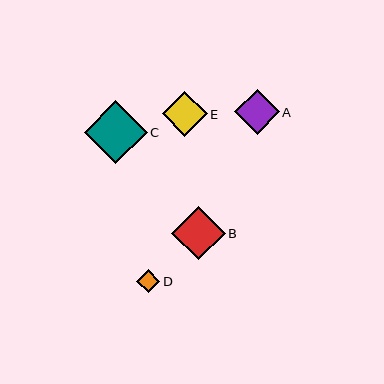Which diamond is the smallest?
Diamond D is the smallest with a size of approximately 23 pixels.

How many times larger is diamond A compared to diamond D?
Diamond A is approximately 1.9 times the size of diamond D.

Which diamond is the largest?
Diamond C is the largest with a size of approximately 63 pixels.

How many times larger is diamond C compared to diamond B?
Diamond C is approximately 1.2 times the size of diamond B.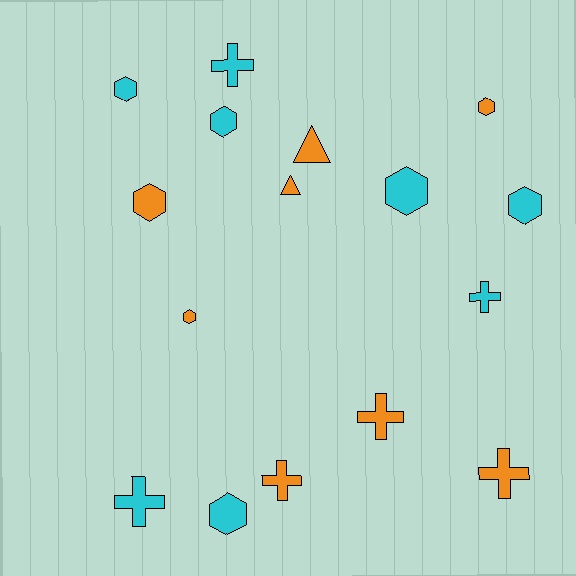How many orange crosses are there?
There are 3 orange crosses.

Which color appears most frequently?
Orange, with 8 objects.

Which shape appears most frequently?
Hexagon, with 8 objects.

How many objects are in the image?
There are 16 objects.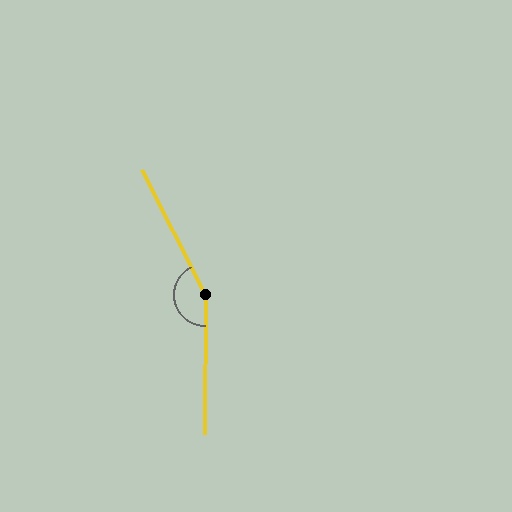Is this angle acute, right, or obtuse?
It is obtuse.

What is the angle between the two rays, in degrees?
Approximately 153 degrees.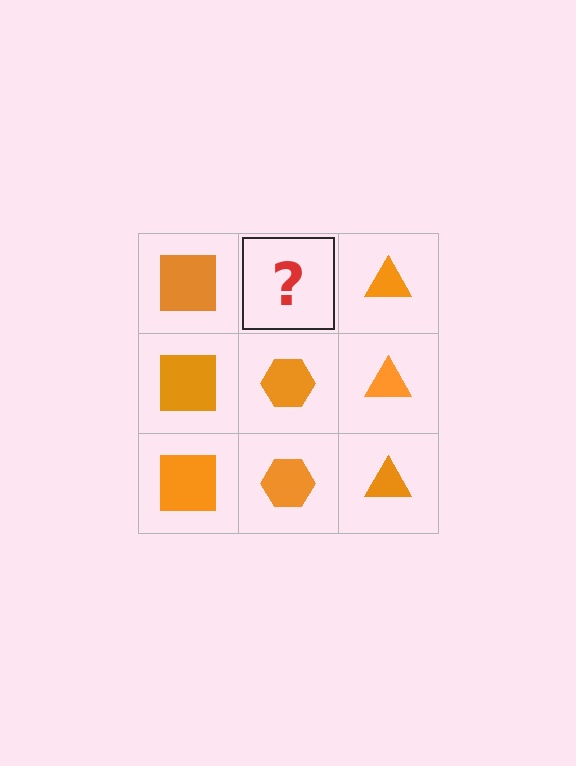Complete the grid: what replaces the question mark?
The question mark should be replaced with an orange hexagon.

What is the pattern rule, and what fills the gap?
The rule is that each column has a consistent shape. The gap should be filled with an orange hexagon.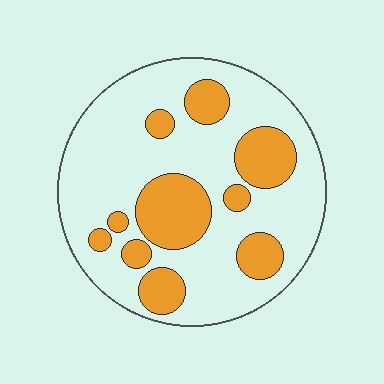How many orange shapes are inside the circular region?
10.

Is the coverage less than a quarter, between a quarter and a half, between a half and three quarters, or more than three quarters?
Between a quarter and a half.